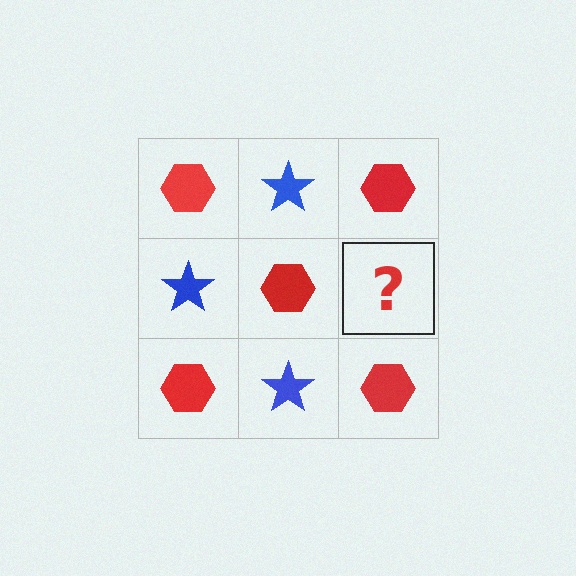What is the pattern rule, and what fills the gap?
The rule is that it alternates red hexagon and blue star in a checkerboard pattern. The gap should be filled with a blue star.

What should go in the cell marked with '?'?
The missing cell should contain a blue star.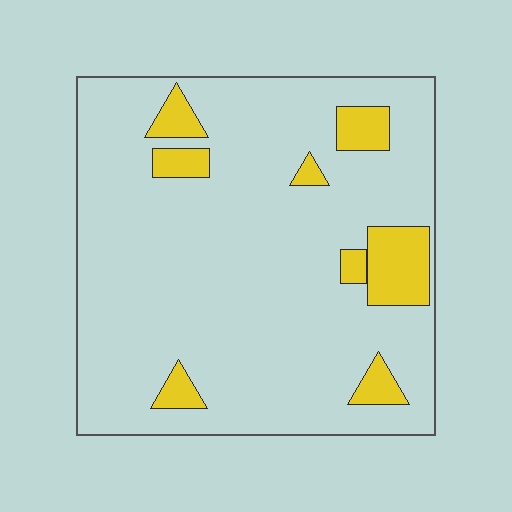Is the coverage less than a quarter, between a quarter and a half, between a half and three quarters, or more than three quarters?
Less than a quarter.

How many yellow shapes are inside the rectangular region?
8.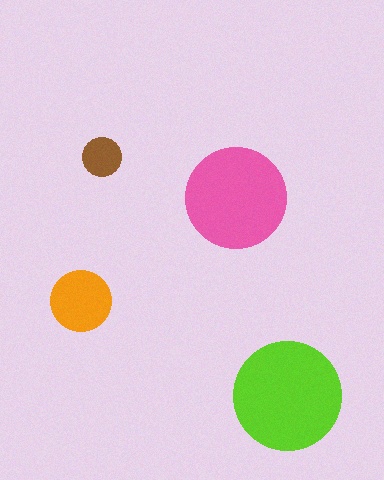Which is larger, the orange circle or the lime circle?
The lime one.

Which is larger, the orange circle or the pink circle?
The pink one.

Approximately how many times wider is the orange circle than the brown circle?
About 1.5 times wider.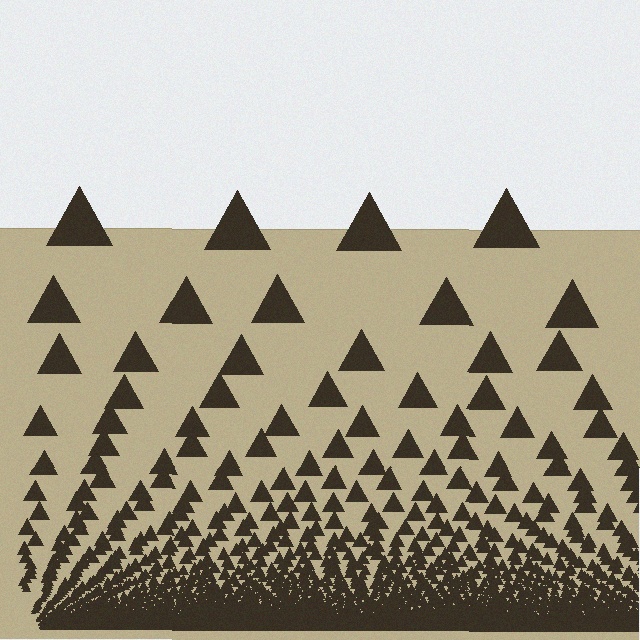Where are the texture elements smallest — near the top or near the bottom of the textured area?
Near the bottom.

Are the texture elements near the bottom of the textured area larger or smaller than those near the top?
Smaller. The gradient is inverted — elements near the bottom are smaller and denser.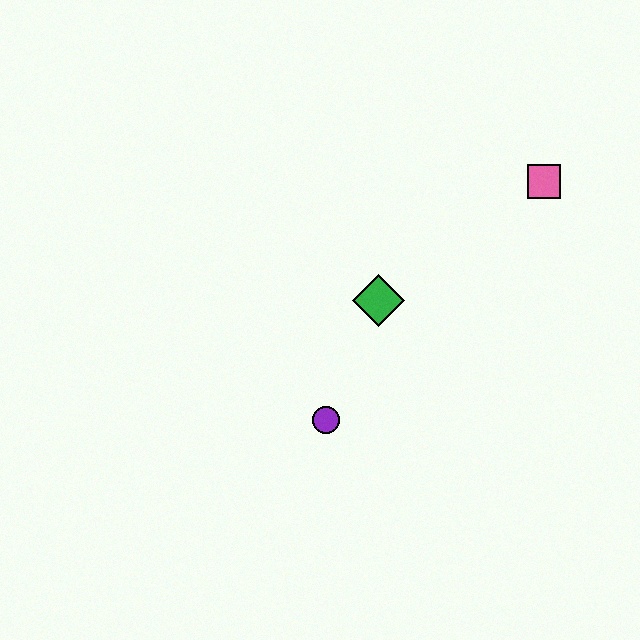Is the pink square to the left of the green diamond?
No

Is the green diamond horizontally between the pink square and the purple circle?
Yes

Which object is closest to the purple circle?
The green diamond is closest to the purple circle.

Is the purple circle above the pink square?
No